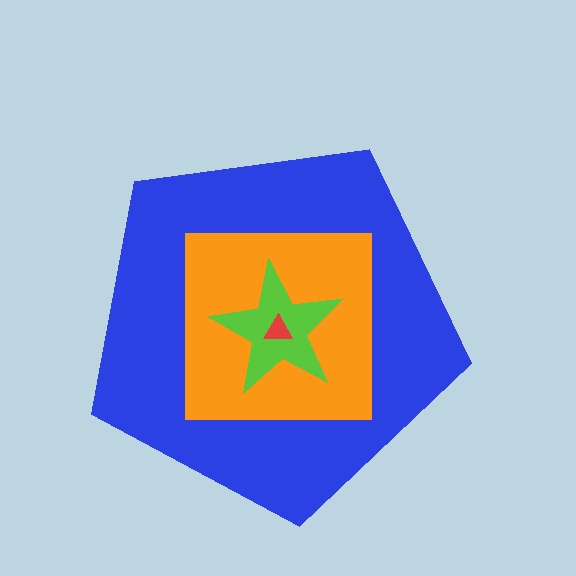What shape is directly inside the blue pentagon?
The orange square.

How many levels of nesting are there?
4.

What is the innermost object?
The red triangle.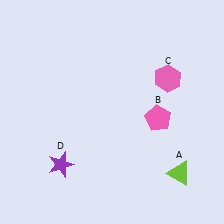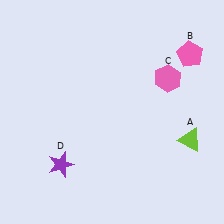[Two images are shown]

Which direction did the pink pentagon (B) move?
The pink pentagon (B) moved up.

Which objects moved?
The objects that moved are: the lime triangle (A), the pink pentagon (B).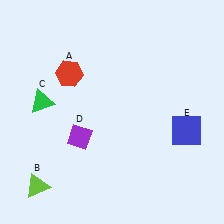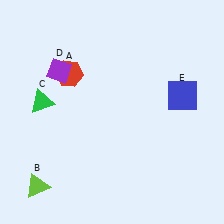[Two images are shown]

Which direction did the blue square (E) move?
The blue square (E) moved up.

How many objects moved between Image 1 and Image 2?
2 objects moved between the two images.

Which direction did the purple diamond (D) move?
The purple diamond (D) moved up.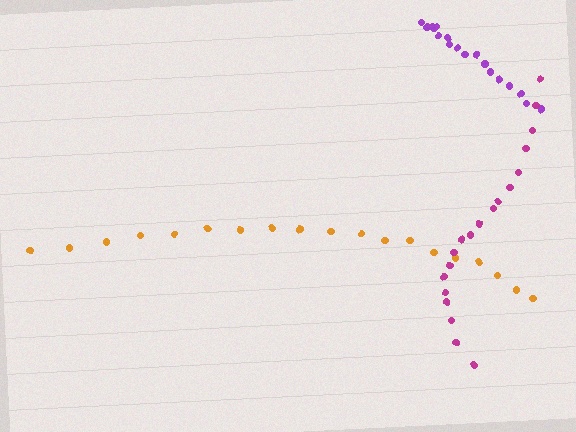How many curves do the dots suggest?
There are 3 distinct paths.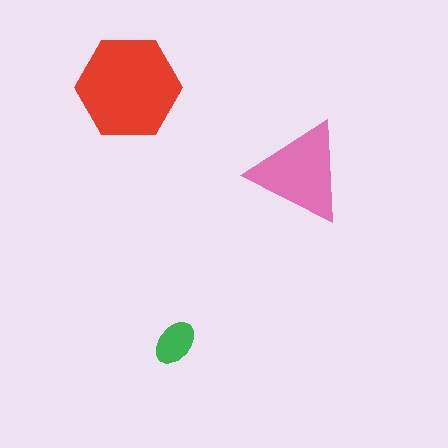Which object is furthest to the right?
The pink triangle is rightmost.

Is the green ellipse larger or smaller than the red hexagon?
Smaller.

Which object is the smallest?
The green ellipse.